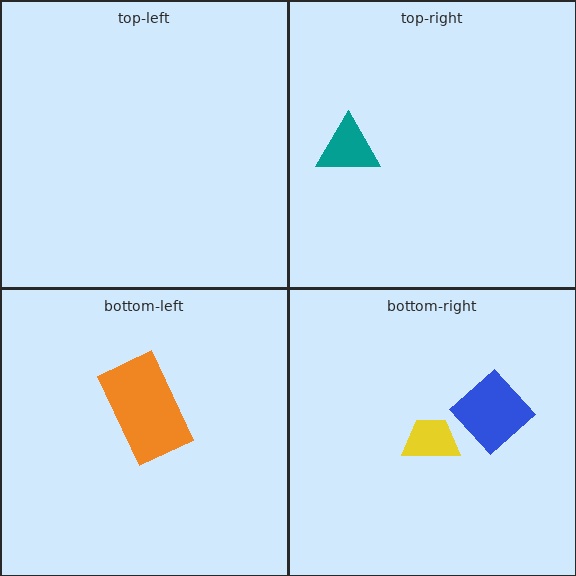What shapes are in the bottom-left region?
The orange rectangle.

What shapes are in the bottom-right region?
The blue diamond, the yellow trapezoid.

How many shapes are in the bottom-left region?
1.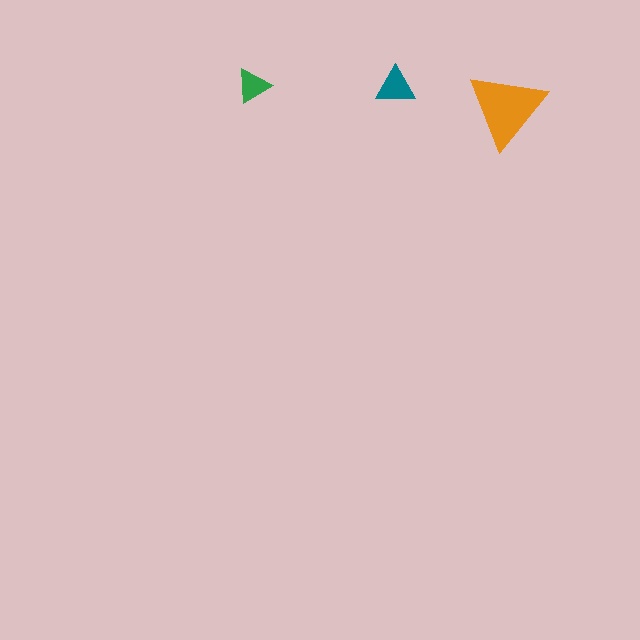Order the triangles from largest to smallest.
the orange one, the teal one, the green one.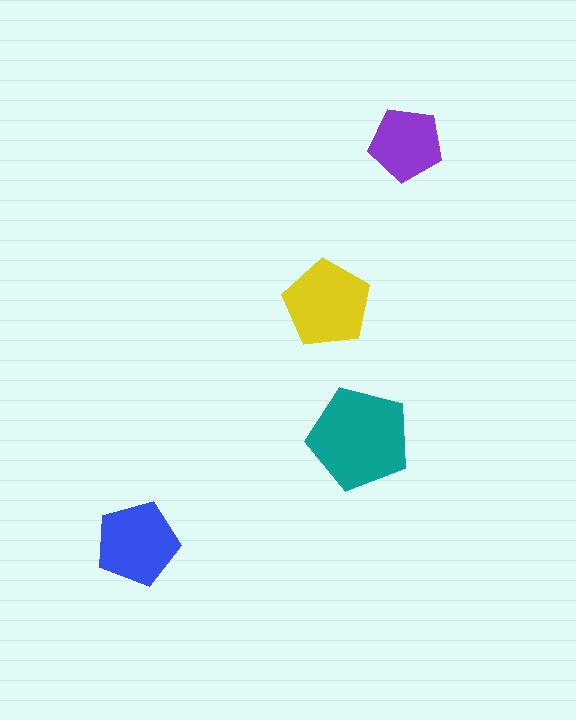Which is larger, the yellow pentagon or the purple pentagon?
The yellow one.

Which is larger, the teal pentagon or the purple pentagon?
The teal one.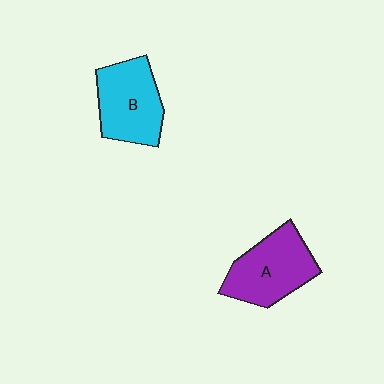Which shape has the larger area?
Shape A (purple).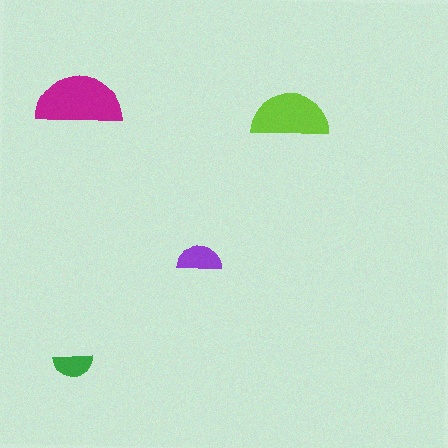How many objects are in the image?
There are 4 objects in the image.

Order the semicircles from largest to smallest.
the magenta one, the lime one, the purple one, the green one.